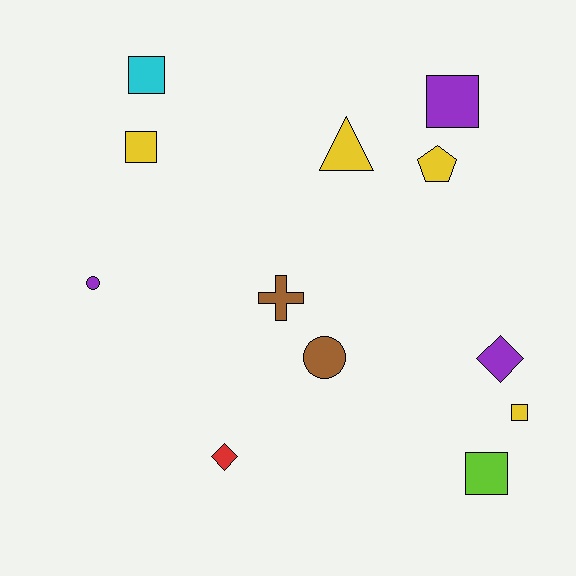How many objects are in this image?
There are 12 objects.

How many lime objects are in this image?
There is 1 lime object.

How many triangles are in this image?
There is 1 triangle.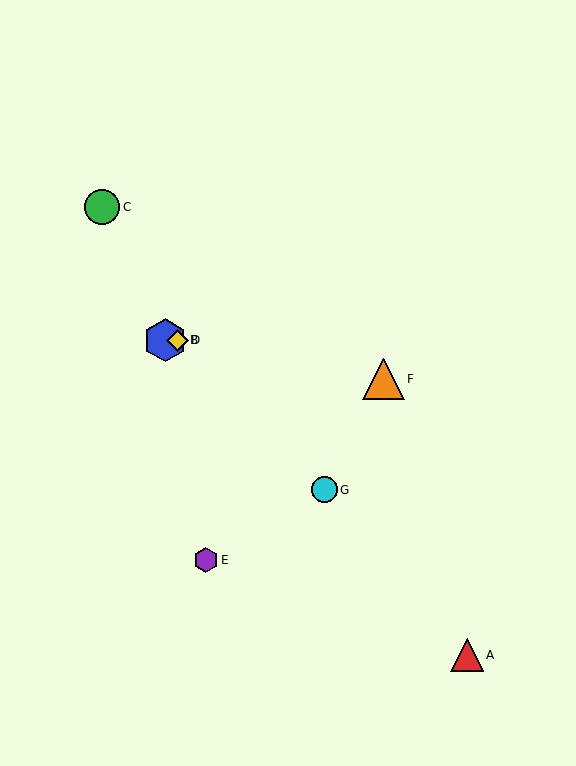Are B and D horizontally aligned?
Yes, both are at y≈340.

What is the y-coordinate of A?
Object A is at y≈655.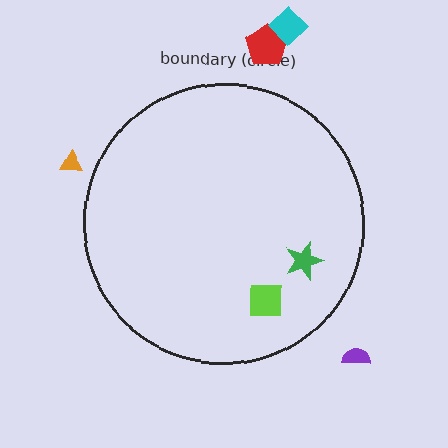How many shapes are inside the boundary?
2 inside, 4 outside.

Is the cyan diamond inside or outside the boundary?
Outside.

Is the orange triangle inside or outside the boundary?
Outside.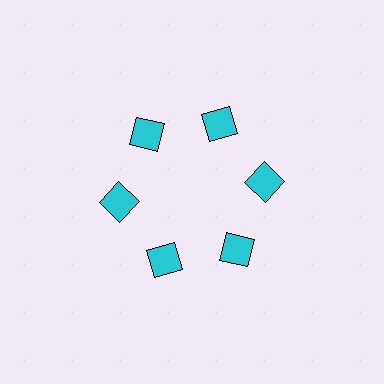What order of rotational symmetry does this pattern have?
This pattern has 6-fold rotational symmetry.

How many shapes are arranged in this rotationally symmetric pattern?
There are 6 shapes, arranged in 6 groups of 1.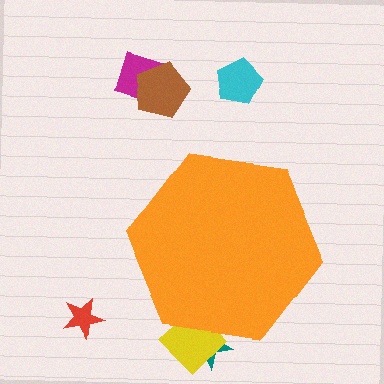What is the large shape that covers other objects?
An orange hexagon.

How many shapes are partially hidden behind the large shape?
2 shapes are partially hidden.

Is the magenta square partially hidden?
No, the magenta square is fully visible.